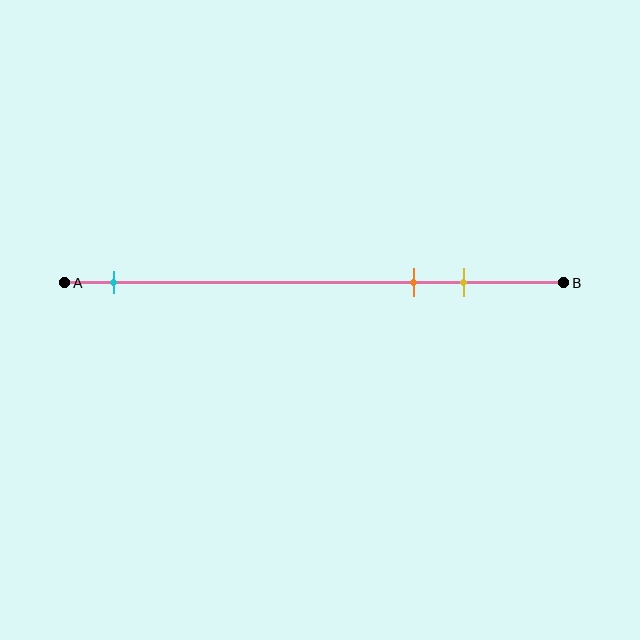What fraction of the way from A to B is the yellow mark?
The yellow mark is approximately 80% (0.8) of the way from A to B.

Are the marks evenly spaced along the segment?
No, the marks are not evenly spaced.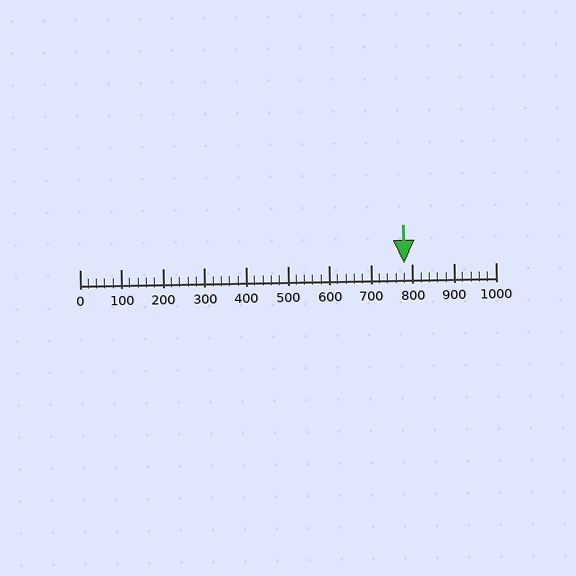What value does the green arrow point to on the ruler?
The green arrow points to approximately 780.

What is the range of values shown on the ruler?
The ruler shows values from 0 to 1000.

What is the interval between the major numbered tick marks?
The major tick marks are spaced 100 units apart.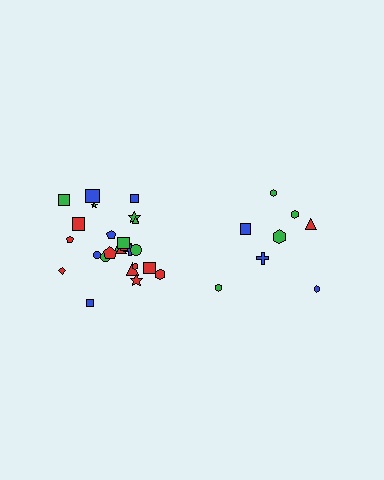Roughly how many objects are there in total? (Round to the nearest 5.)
Roughly 35 objects in total.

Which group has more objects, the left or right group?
The left group.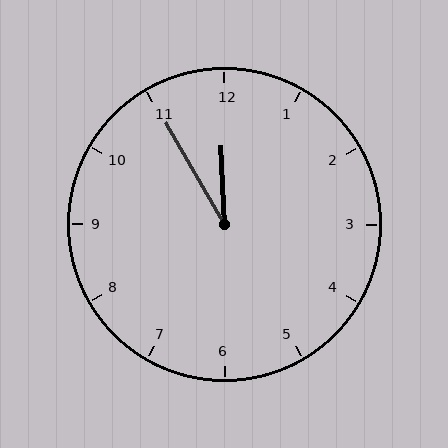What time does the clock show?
11:55.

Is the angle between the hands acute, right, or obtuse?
It is acute.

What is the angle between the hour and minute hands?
Approximately 28 degrees.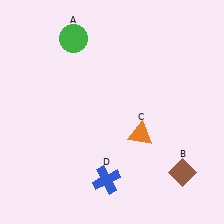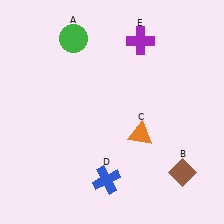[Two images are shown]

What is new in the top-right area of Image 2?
A purple cross (E) was added in the top-right area of Image 2.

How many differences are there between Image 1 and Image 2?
There is 1 difference between the two images.